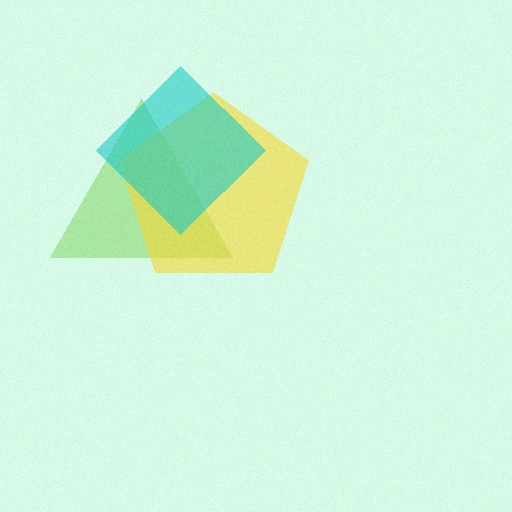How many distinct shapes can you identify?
There are 3 distinct shapes: a lime triangle, a yellow pentagon, a cyan diamond.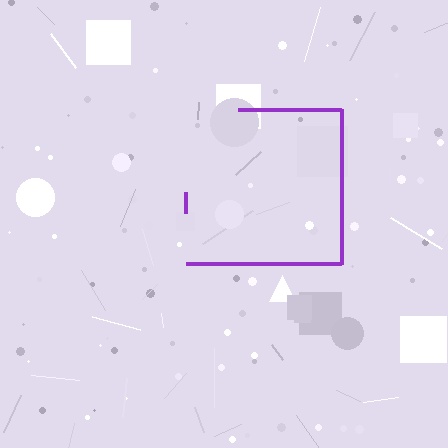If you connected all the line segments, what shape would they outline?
They would outline a square.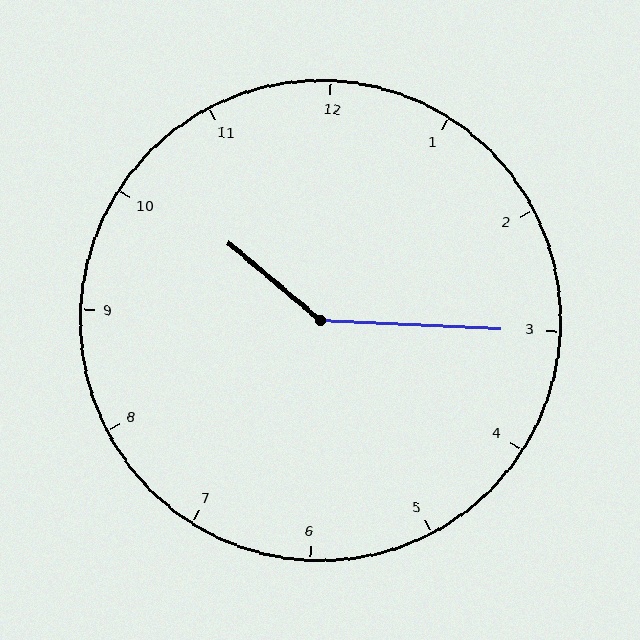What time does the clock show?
10:15.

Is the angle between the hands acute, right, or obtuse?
It is obtuse.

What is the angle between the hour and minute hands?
Approximately 142 degrees.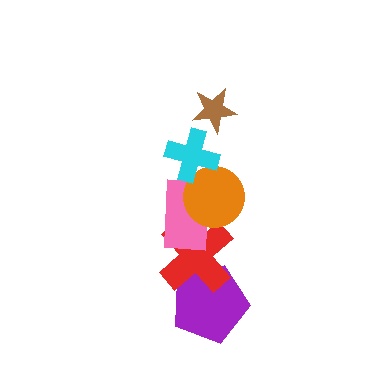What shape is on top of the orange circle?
The cyan cross is on top of the orange circle.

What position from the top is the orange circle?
The orange circle is 3rd from the top.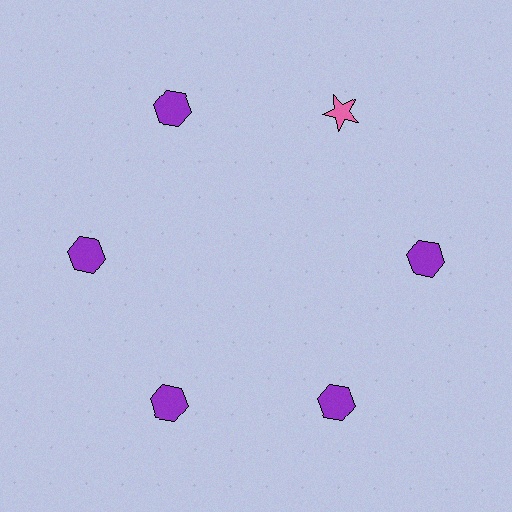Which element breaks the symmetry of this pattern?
The pink star at roughly the 1 o'clock position breaks the symmetry. All other shapes are purple hexagons.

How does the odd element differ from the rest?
It differs in both color (pink instead of purple) and shape (star instead of hexagon).